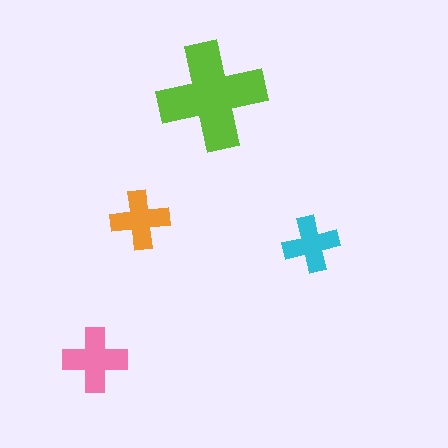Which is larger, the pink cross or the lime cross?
The lime one.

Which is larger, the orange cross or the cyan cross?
The orange one.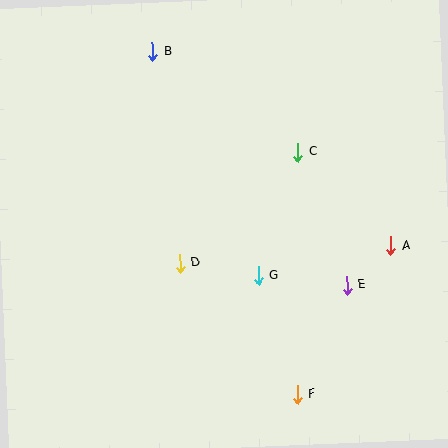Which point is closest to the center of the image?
Point D at (180, 263) is closest to the center.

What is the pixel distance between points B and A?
The distance between B and A is 307 pixels.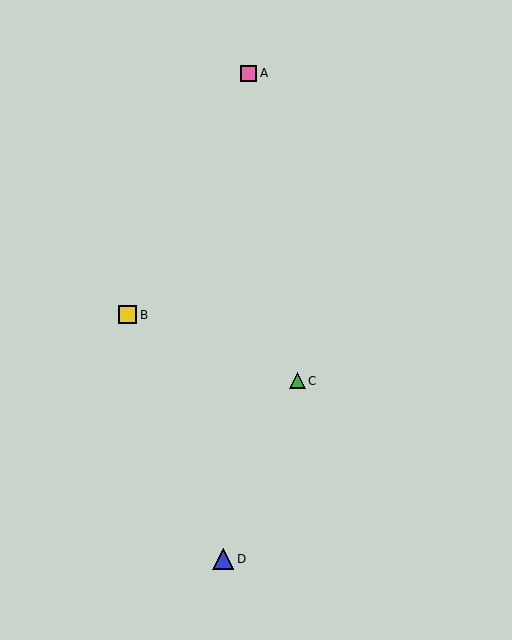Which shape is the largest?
The blue triangle (labeled D) is the largest.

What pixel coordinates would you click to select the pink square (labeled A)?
Click at (248, 73) to select the pink square A.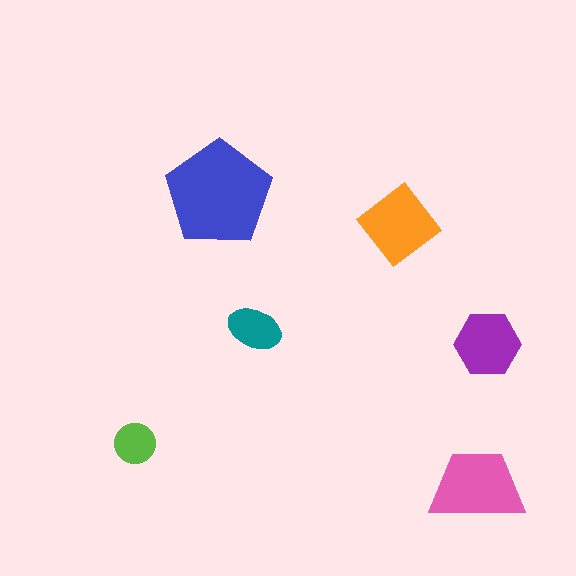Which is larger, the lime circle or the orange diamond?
The orange diamond.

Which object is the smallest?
The lime circle.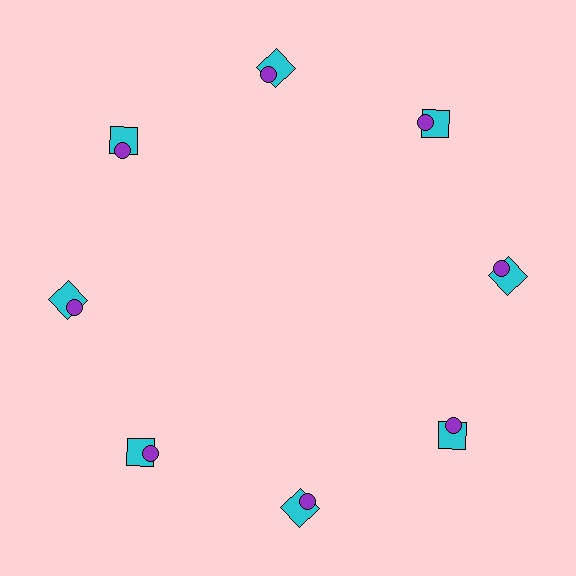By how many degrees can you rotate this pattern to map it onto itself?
The pattern maps onto itself every 45 degrees of rotation.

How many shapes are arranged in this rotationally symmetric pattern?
There are 16 shapes, arranged in 8 groups of 2.